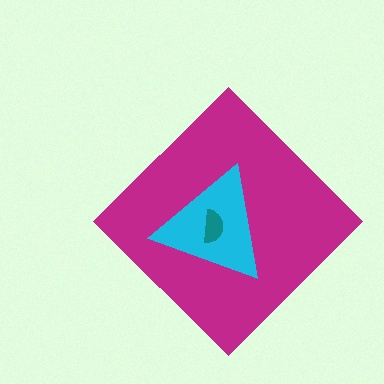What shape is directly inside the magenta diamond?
The cyan triangle.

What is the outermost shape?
The magenta diamond.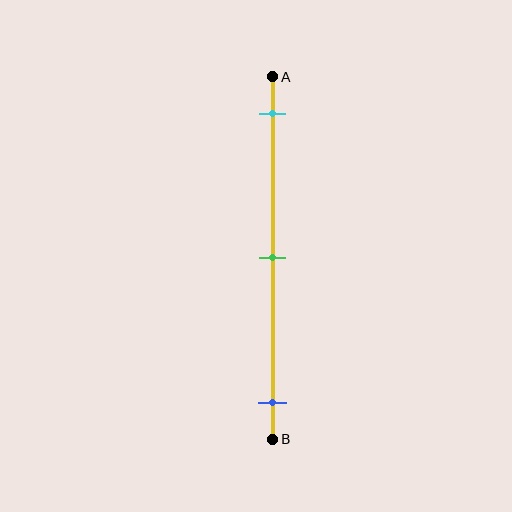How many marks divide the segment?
There are 3 marks dividing the segment.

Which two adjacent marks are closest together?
The cyan and green marks are the closest adjacent pair.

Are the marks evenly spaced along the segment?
Yes, the marks are approximately evenly spaced.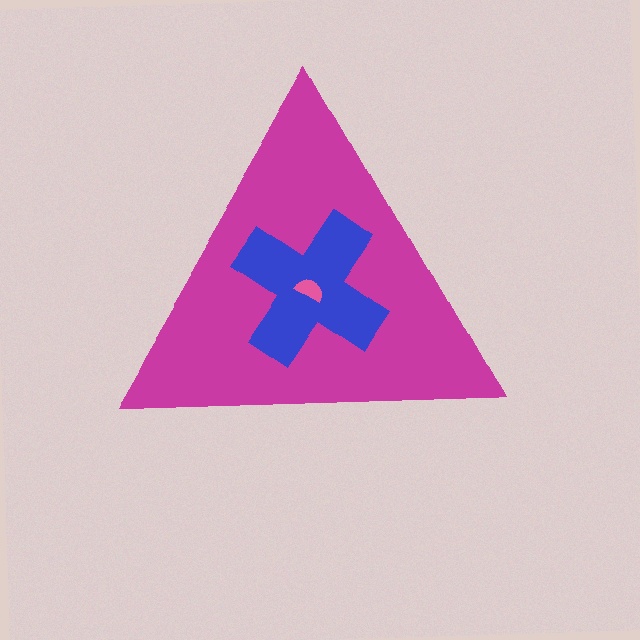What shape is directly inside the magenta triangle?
The blue cross.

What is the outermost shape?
The magenta triangle.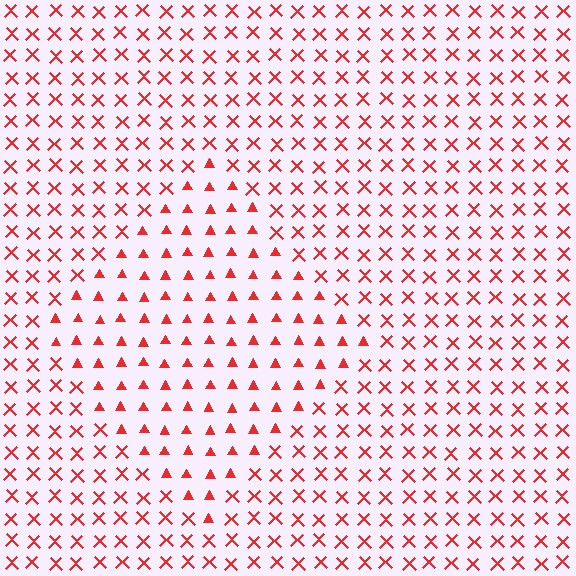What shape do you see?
I see a diamond.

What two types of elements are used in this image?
The image uses triangles inside the diamond region and X marks outside it.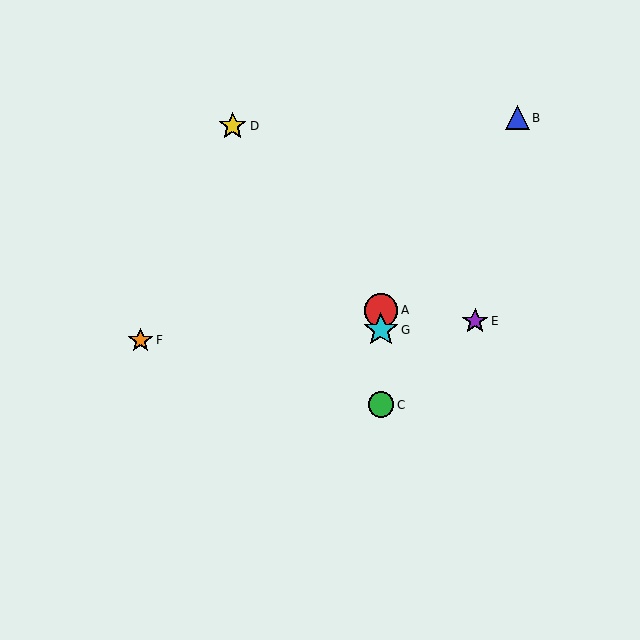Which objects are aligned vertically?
Objects A, C, G are aligned vertically.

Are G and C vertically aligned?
Yes, both are at x≈381.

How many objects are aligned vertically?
3 objects (A, C, G) are aligned vertically.